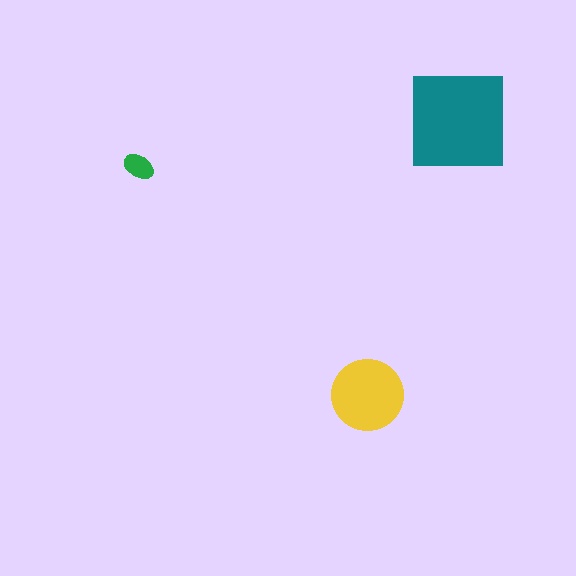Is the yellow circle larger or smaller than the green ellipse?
Larger.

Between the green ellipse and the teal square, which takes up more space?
The teal square.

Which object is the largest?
The teal square.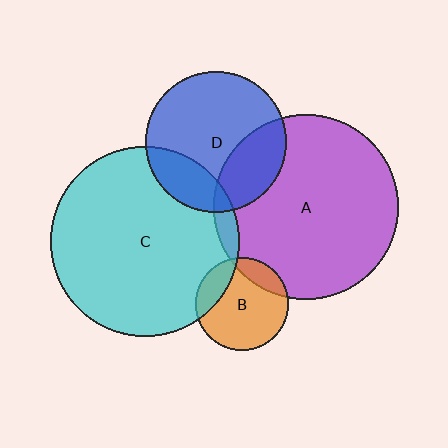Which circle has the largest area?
Circle C (cyan).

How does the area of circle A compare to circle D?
Approximately 1.7 times.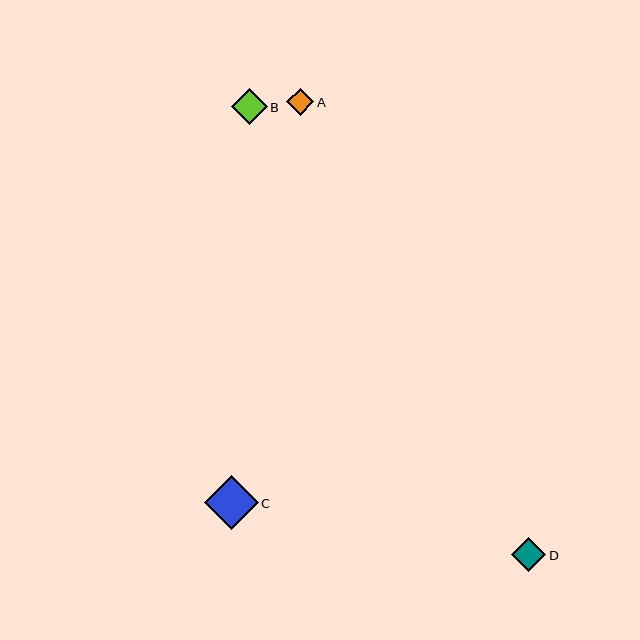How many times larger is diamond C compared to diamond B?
Diamond C is approximately 1.5 times the size of diamond B.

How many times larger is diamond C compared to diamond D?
Diamond C is approximately 1.6 times the size of diamond D.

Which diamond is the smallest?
Diamond A is the smallest with a size of approximately 27 pixels.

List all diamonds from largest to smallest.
From largest to smallest: C, B, D, A.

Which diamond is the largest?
Diamond C is the largest with a size of approximately 54 pixels.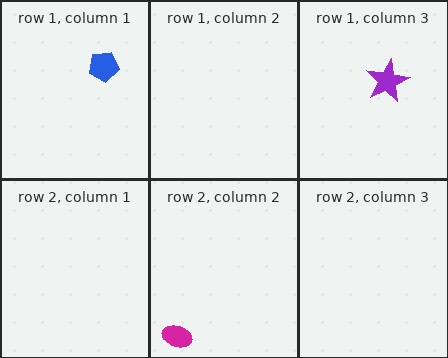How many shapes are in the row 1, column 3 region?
1.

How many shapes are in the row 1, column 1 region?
1.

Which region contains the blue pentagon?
The row 1, column 1 region.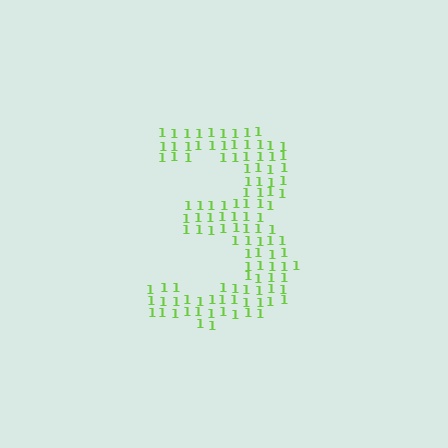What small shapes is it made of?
It is made of small digit 1's.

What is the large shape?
The large shape is the digit 3.